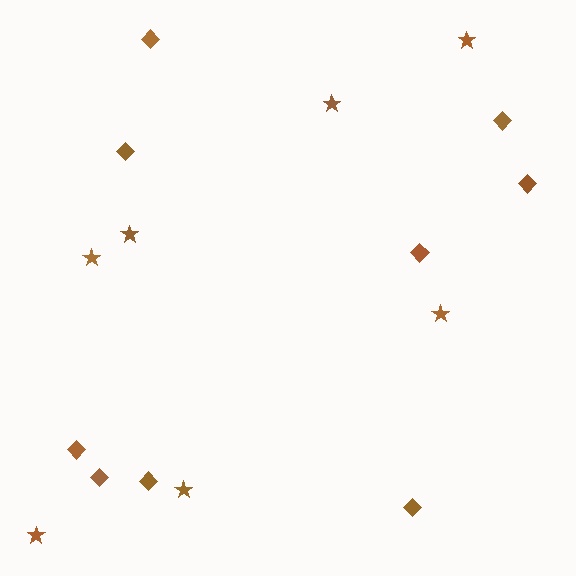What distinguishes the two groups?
There are 2 groups: one group of stars (7) and one group of diamonds (9).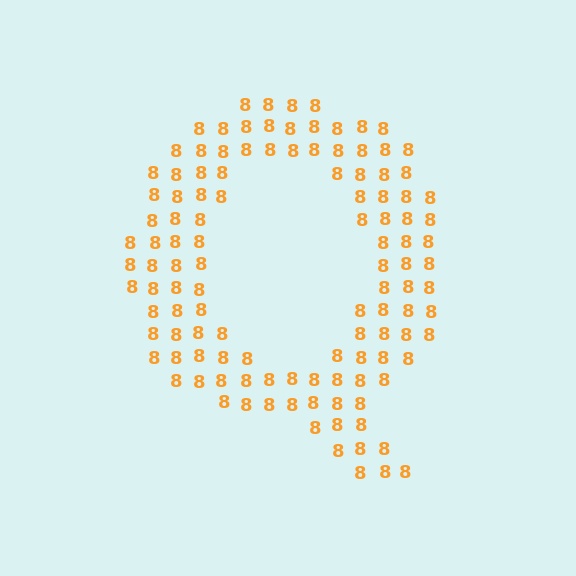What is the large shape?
The large shape is the letter Q.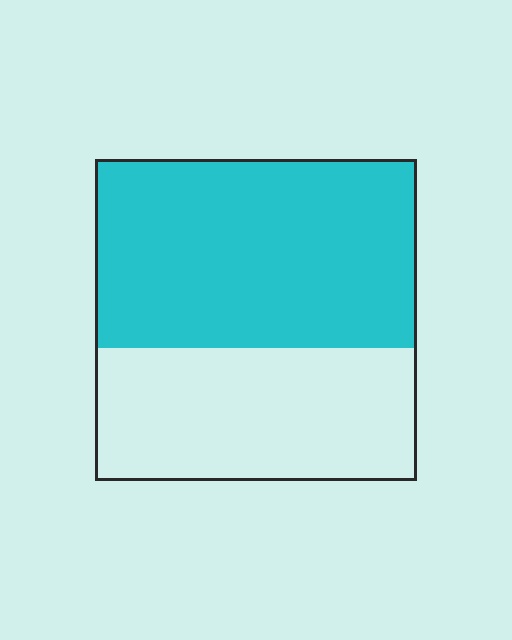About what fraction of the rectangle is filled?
About three fifths (3/5).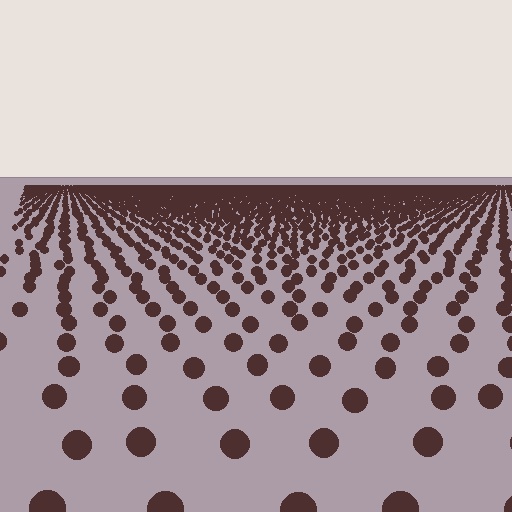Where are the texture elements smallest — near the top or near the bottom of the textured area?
Near the top.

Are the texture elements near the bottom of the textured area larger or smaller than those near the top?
Larger. Near the bottom, elements are closer to the viewer and appear at a bigger on-screen size.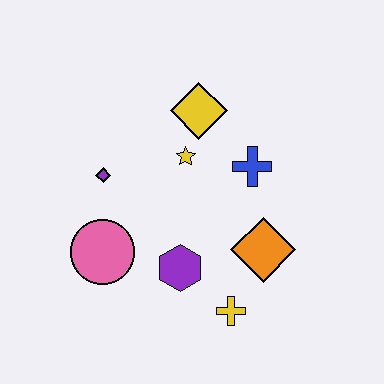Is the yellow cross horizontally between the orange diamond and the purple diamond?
Yes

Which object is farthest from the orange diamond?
The purple diamond is farthest from the orange diamond.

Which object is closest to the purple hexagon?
The yellow cross is closest to the purple hexagon.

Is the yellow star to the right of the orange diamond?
No